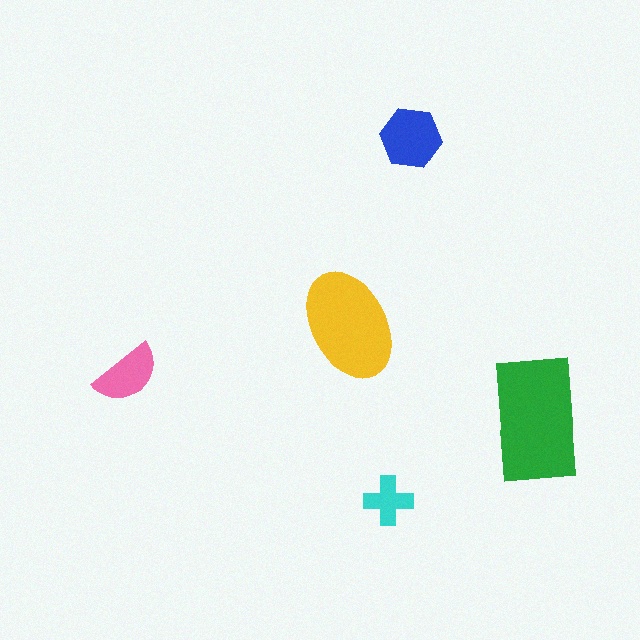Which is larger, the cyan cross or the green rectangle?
The green rectangle.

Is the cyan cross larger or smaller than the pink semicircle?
Smaller.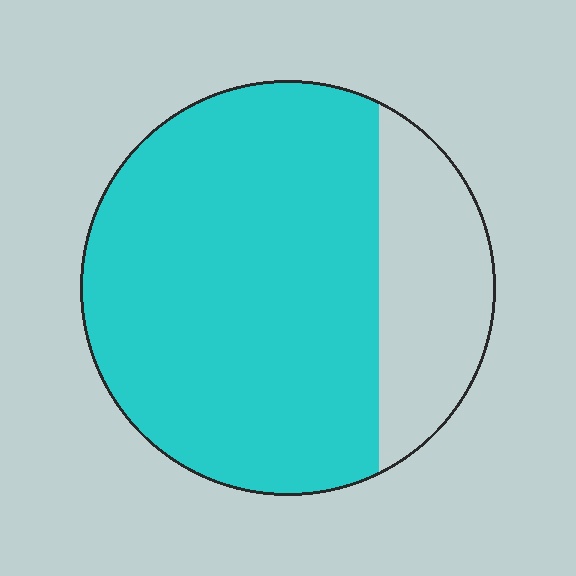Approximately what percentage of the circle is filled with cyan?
Approximately 75%.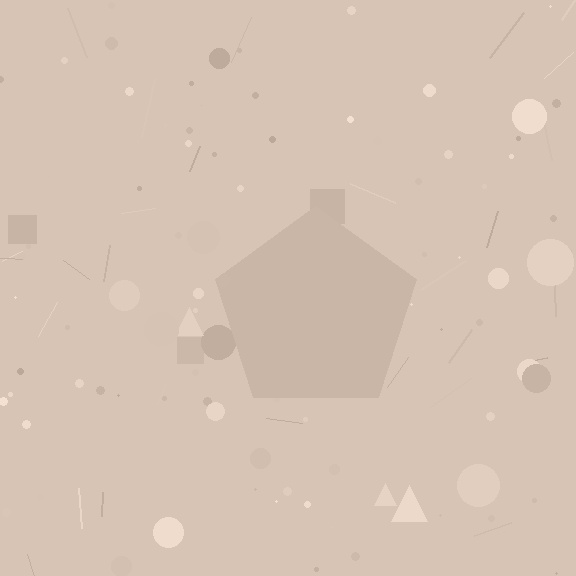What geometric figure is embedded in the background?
A pentagon is embedded in the background.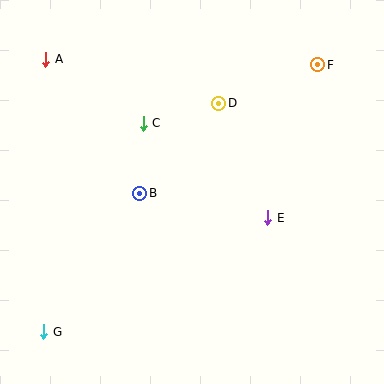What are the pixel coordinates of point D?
Point D is at (219, 103).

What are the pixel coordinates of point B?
Point B is at (140, 193).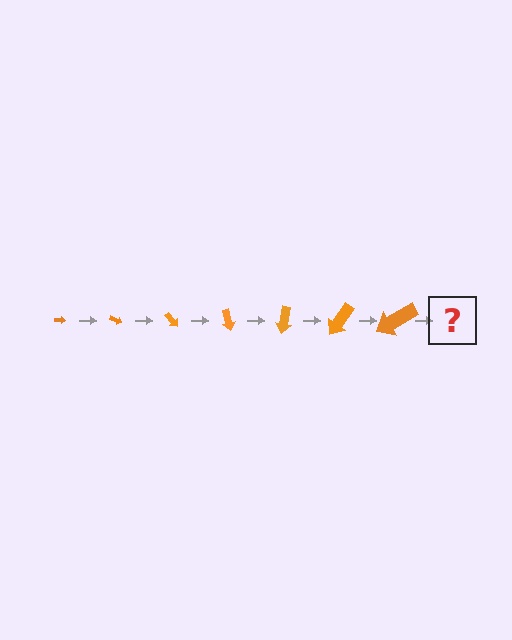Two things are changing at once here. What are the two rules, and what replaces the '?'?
The two rules are that the arrow grows larger each step and it rotates 25 degrees each step. The '?' should be an arrow, larger than the previous one and rotated 175 degrees from the start.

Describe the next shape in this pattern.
It should be an arrow, larger than the previous one and rotated 175 degrees from the start.